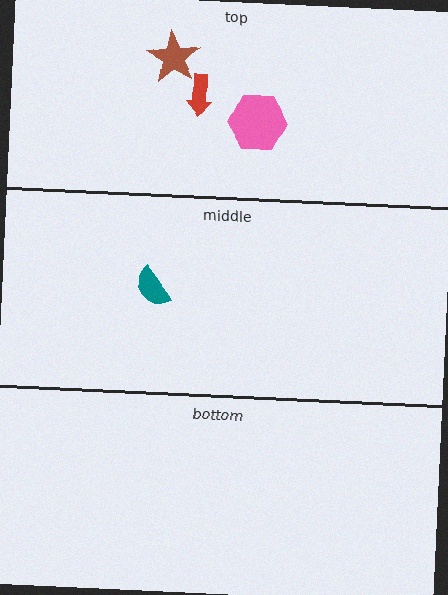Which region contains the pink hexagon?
The top region.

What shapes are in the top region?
The red arrow, the brown star, the pink hexagon.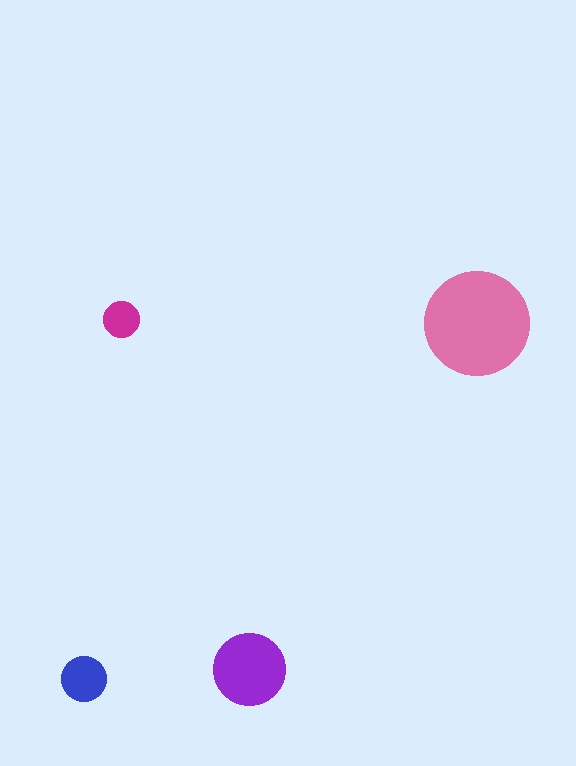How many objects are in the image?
There are 4 objects in the image.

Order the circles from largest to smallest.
the pink one, the purple one, the blue one, the magenta one.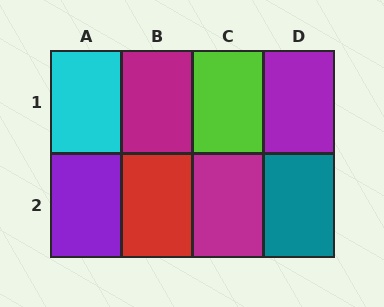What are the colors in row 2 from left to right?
Purple, red, magenta, teal.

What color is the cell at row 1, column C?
Lime.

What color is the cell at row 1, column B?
Magenta.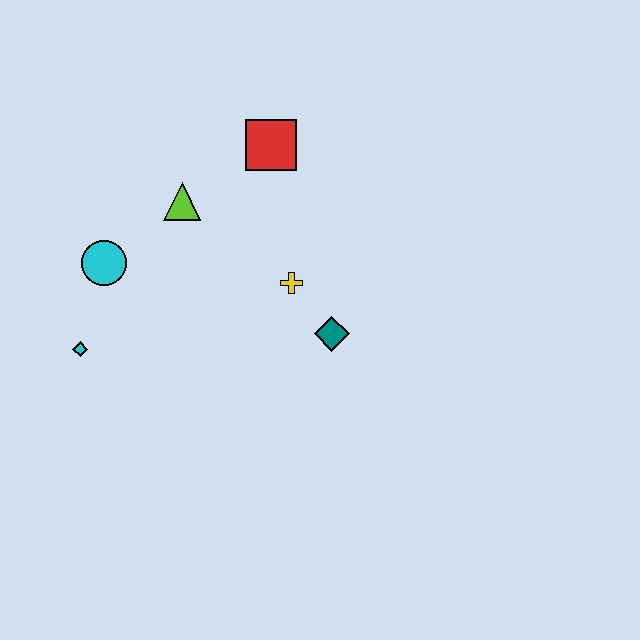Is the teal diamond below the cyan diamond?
No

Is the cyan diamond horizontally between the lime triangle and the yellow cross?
No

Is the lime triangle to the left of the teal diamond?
Yes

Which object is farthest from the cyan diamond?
The red square is farthest from the cyan diamond.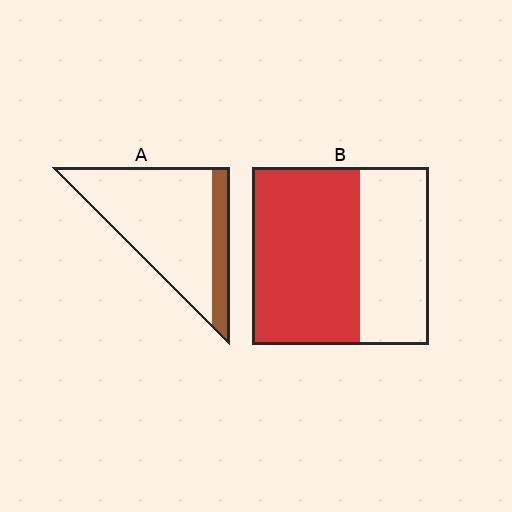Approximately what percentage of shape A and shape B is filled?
A is approximately 20% and B is approximately 60%.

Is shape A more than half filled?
No.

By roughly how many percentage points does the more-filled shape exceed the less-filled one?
By roughly 40 percentage points (B over A).